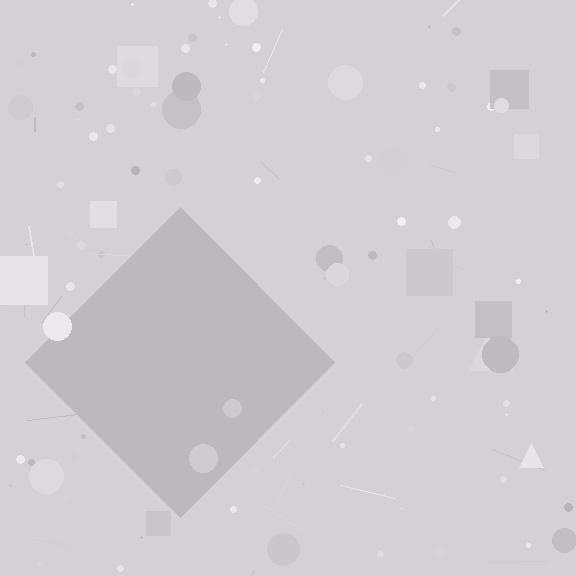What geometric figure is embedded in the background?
A diamond is embedded in the background.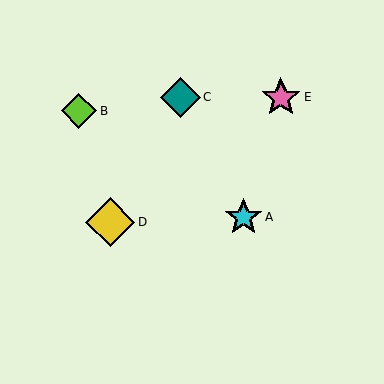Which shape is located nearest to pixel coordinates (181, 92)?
The teal diamond (labeled C) at (180, 97) is nearest to that location.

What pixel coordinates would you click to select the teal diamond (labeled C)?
Click at (180, 97) to select the teal diamond C.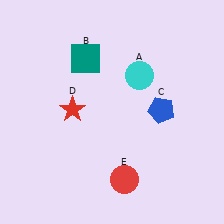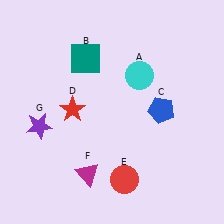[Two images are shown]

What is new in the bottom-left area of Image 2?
A purple star (G) was added in the bottom-left area of Image 2.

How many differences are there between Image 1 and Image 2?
There are 2 differences between the two images.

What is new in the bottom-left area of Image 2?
A magenta triangle (F) was added in the bottom-left area of Image 2.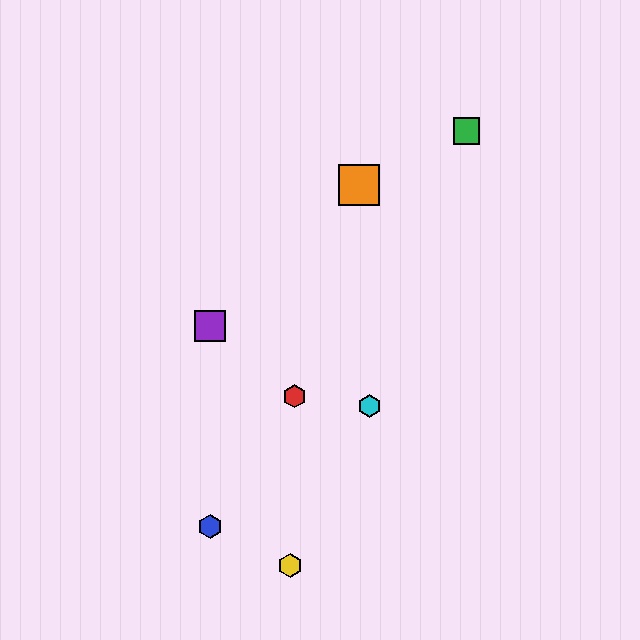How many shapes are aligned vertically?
2 shapes (the blue hexagon, the purple square) are aligned vertically.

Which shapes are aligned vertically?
The blue hexagon, the purple square are aligned vertically.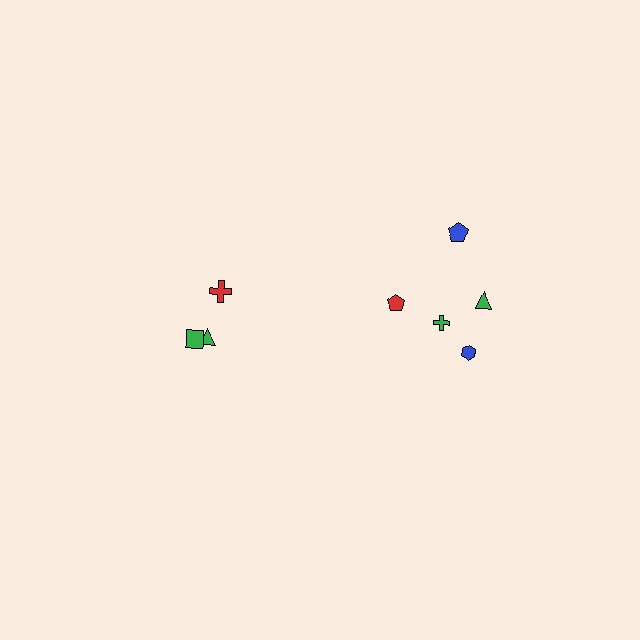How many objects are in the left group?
There are 3 objects.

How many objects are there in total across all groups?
There are 8 objects.